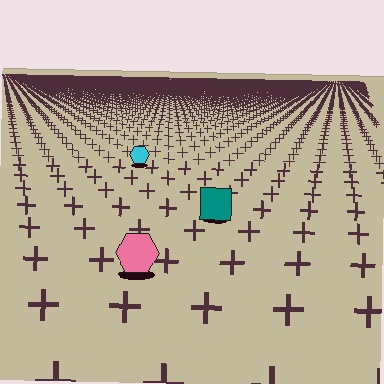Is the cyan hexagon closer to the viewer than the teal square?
No. The teal square is closer — you can tell from the texture gradient: the ground texture is coarser near it.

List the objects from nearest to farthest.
From nearest to farthest: the pink hexagon, the teal square, the cyan hexagon.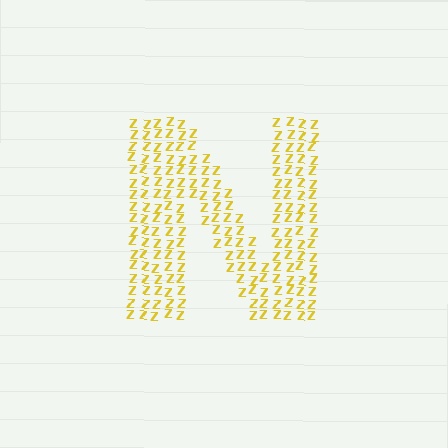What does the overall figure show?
The overall figure shows the letter N.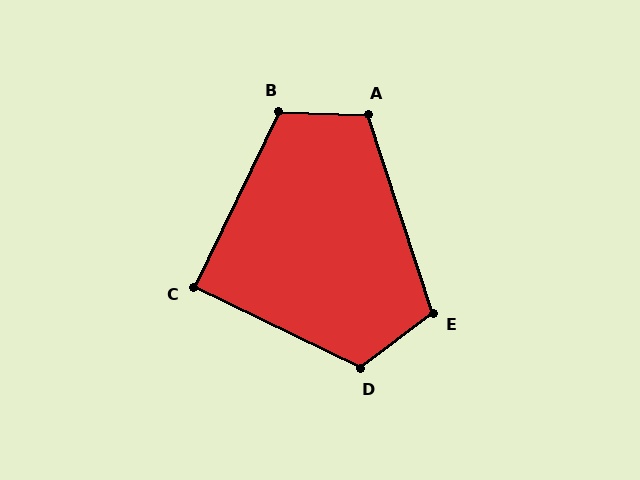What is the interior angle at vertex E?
Approximately 109 degrees (obtuse).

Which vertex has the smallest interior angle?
C, at approximately 90 degrees.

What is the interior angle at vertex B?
Approximately 114 degrees (obtuse).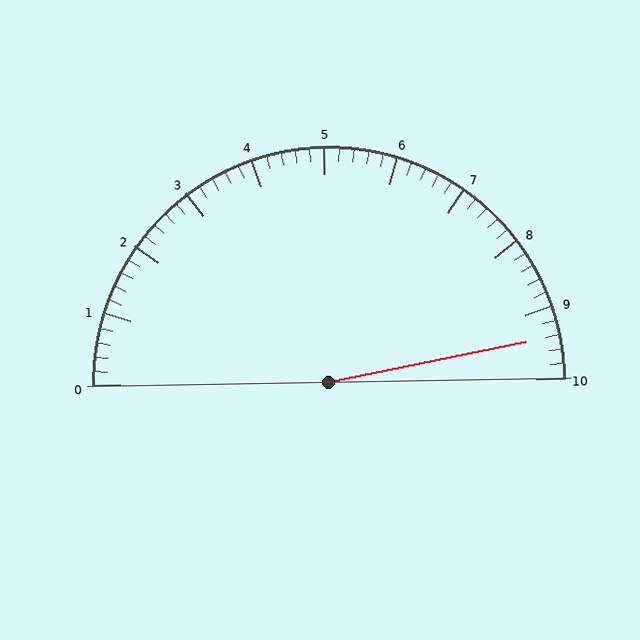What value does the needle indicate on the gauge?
The needle indicates approximately 9.4.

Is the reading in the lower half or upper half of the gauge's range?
The reading is in the upper half of the range (0 to 10).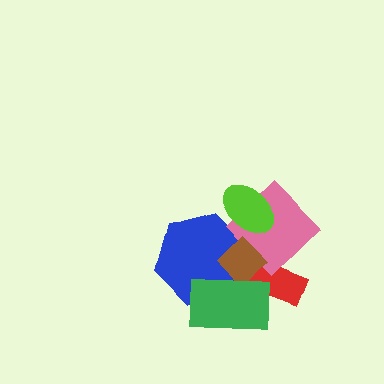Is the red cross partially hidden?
Yes, it is partially covered by another shape.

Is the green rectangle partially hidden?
No, no other shape covers it.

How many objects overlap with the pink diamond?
4 objects overlap with the pink diamond.